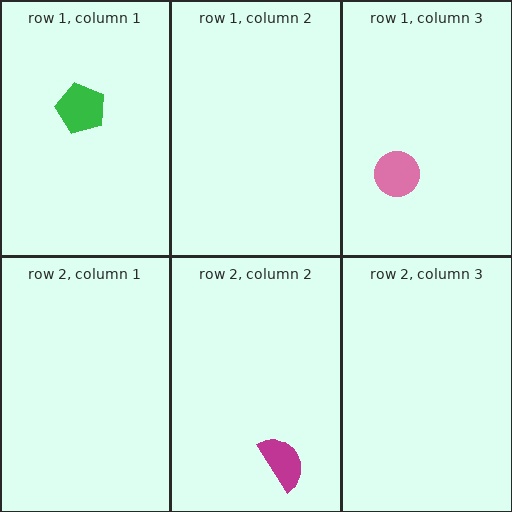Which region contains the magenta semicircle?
The row 2, column 2 region.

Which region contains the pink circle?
The row 1, column 3 region.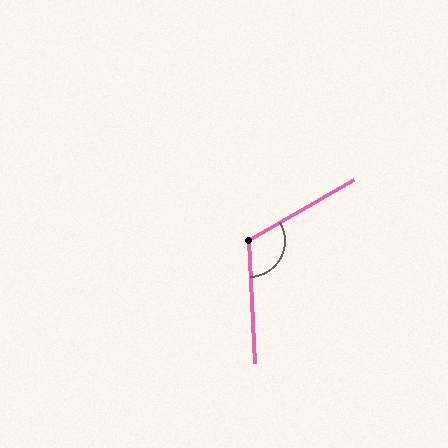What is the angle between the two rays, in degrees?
Approximately 118 degrees.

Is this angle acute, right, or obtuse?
It is obtuse.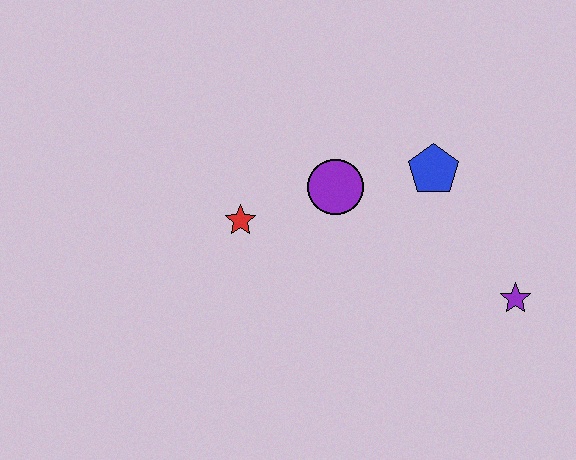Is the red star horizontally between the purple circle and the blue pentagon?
No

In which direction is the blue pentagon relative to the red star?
The blue pentagon is to the right of the red star.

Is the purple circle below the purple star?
No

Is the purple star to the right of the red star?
Yes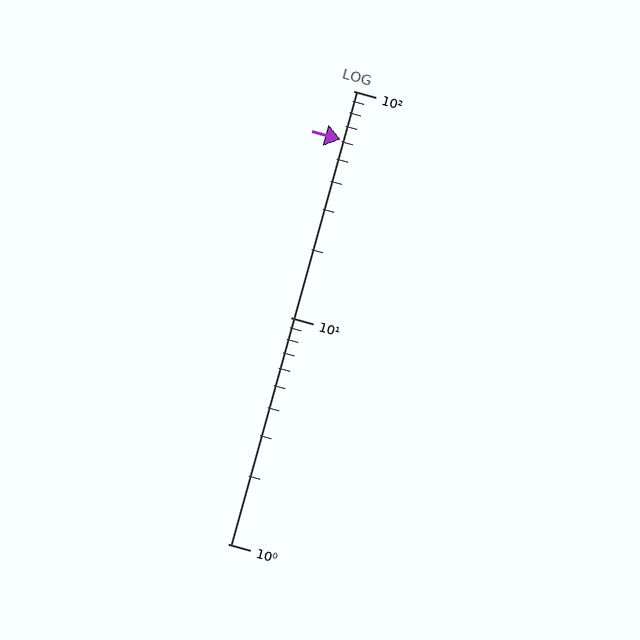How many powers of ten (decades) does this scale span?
The scale spans 2 decades, from 1 to 100.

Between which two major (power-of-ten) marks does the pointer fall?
The pointer is between 10 and 100.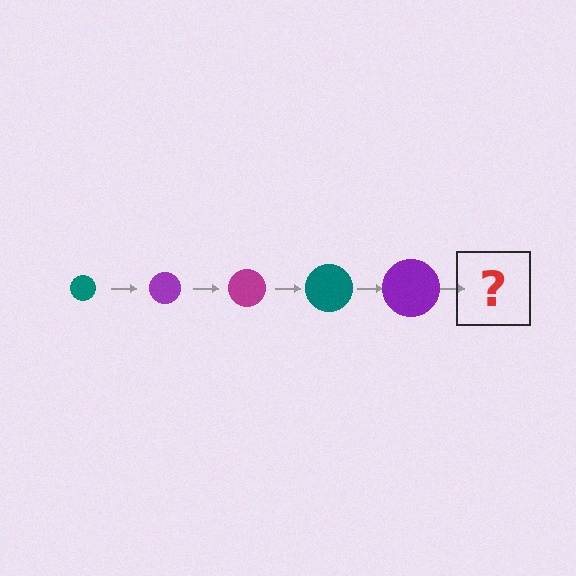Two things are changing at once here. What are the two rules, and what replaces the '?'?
The two rules are that the circle grows larger each step and the color cycles through teal, purple, and magenta. The '?' should be a magenta circle, larger than the previous one.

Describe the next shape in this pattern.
It should be a magenta circle, larger than the previous one.